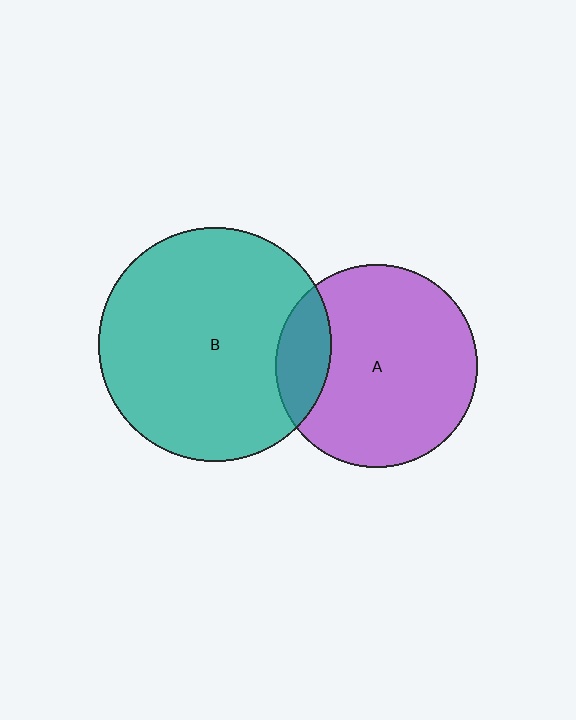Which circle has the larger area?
Circle B (teal).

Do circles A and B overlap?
Yes.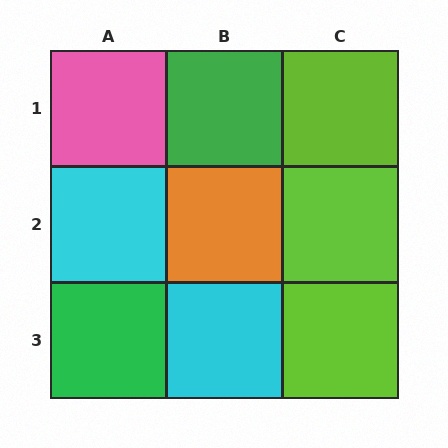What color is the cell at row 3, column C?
Lime.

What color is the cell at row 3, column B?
Cyan.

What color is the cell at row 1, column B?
Green.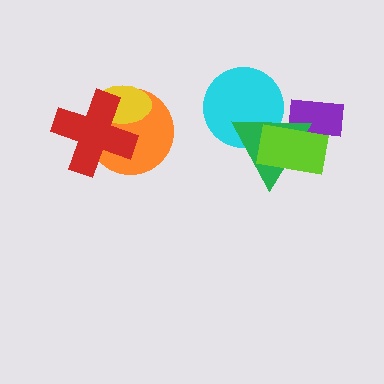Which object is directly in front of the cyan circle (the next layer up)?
The green triangle is directly in front of the cyan circle.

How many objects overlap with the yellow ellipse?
2 objects overlap with the yellow ellipse.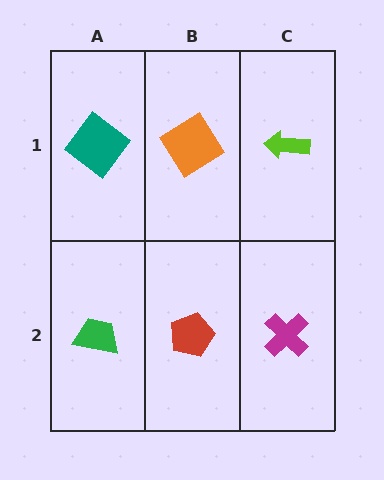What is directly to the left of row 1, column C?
An orange diamond.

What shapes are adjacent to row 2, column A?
A teal diamond (row 1, column A), a red pentagon (row 2, column B).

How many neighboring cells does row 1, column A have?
2.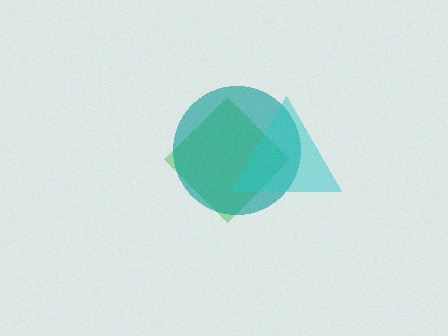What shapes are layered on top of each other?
The layered shapes are: a green diamond, a teal circle, a cyan triangle.